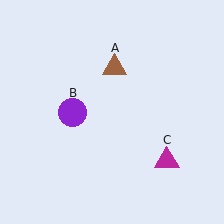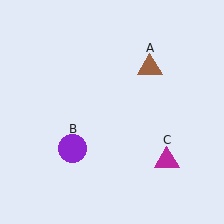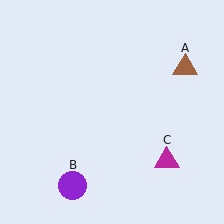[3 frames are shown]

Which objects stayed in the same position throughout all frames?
Magenta triangle (object C) remained stationary.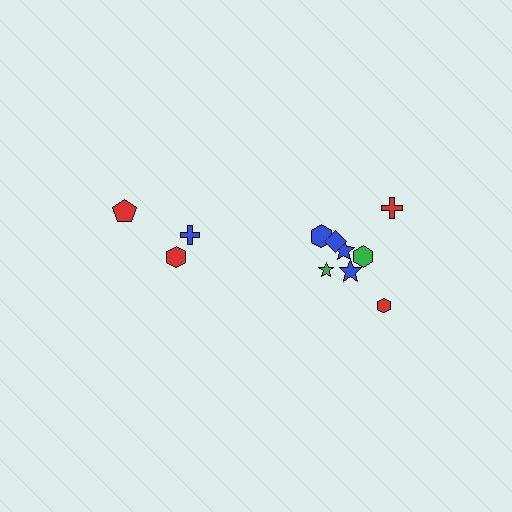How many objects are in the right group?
There are 8 objects.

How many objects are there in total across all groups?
There are 11 objects.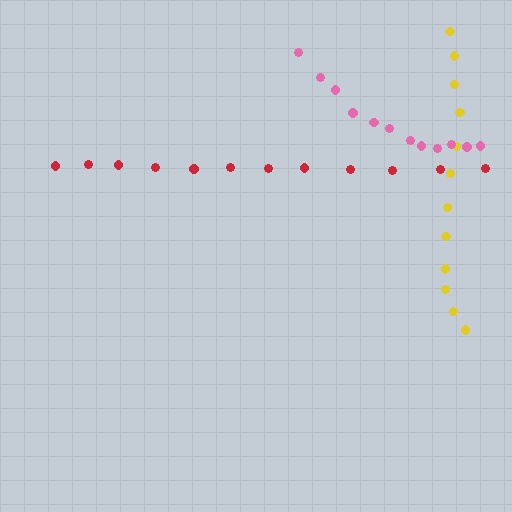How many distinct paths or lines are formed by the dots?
There are 3 distinct paths.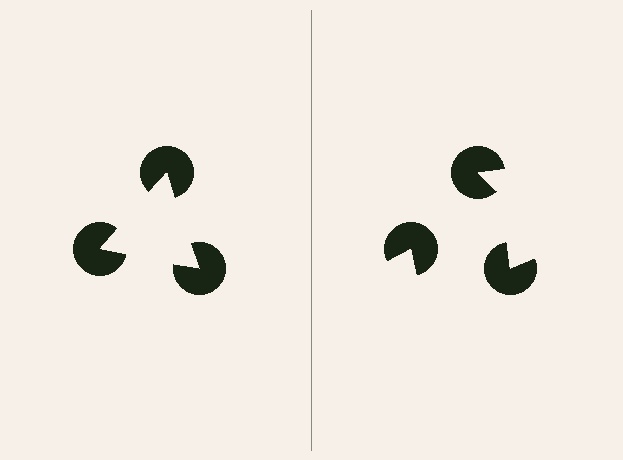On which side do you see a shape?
An illusory triangle appears on the left side. On the right side the wedge cuts are rotated, so no coherent shape forms.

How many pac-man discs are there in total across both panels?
6 — 3 on each side.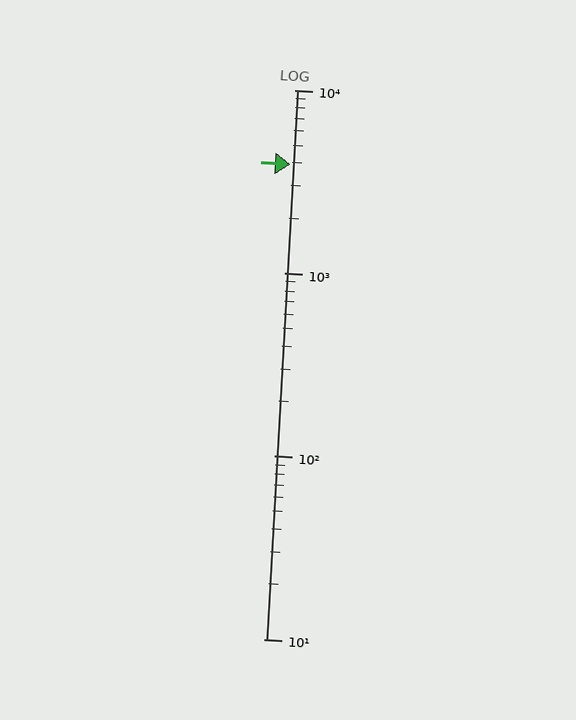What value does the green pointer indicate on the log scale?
The pointer indicates approximately 3900.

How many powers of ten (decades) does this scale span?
The scale spans 3 decades, from 10 to 10000.